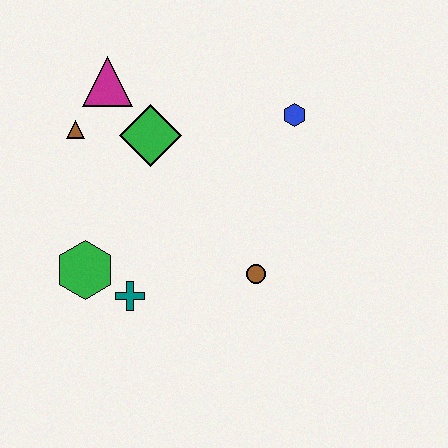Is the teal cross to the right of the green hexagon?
Yes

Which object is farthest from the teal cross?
The blue hexagon is farthest from the teal cross.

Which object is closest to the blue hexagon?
The green diamond is closest to the blue hexagon.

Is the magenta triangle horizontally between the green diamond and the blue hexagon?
No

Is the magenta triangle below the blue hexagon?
No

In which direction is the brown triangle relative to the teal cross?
The brown triangle is above the teal cross.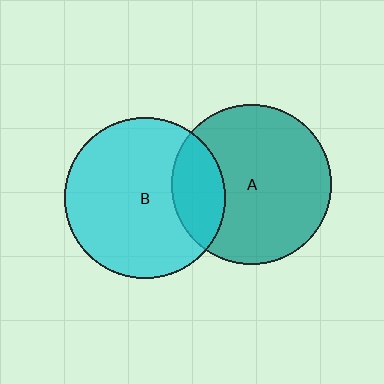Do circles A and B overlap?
Yes.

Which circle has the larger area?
Circle B (cyan).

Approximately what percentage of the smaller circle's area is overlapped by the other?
Approximately 20%.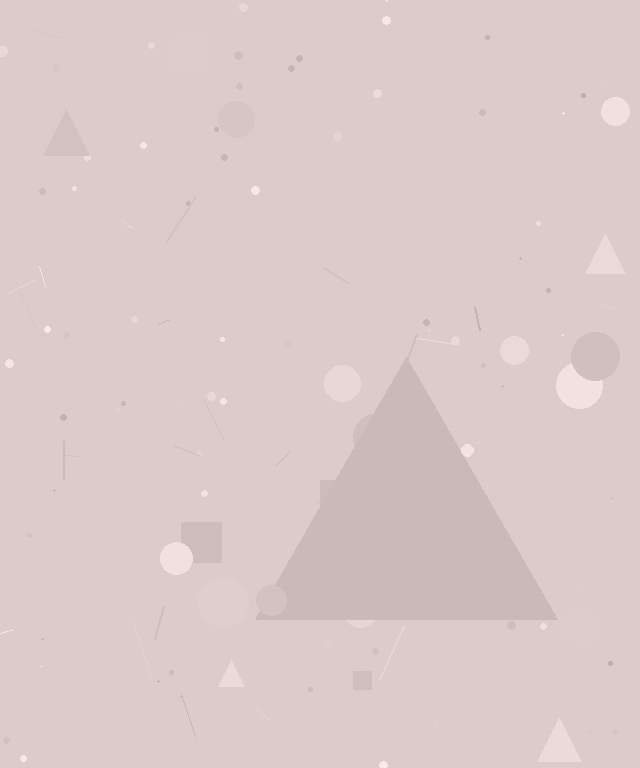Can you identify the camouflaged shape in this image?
The camouflaged shape is a triangle.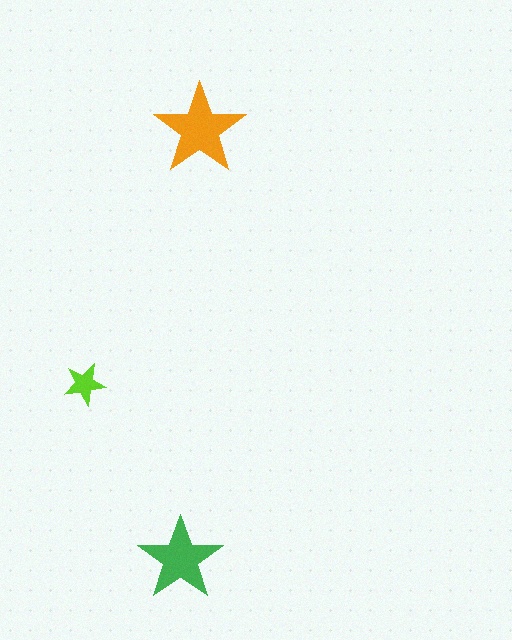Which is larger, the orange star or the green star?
The orange one.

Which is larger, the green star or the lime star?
The green one.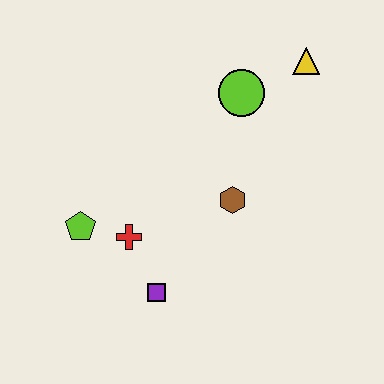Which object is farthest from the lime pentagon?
The yellow triangle is farthest from the lime pentagon.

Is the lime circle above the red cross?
Yes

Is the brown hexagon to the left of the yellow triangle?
Yes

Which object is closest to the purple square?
The red cross is closest to the purple square.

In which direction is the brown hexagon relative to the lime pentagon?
The brown hexagon is to the right of the lime pentagon.